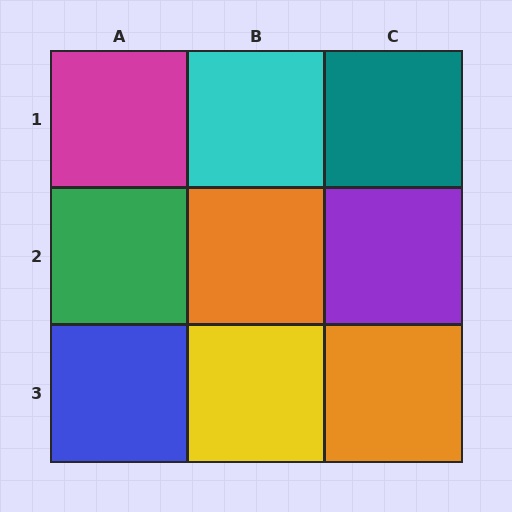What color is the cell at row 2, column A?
Green.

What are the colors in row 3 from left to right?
Blue, yellow, orange.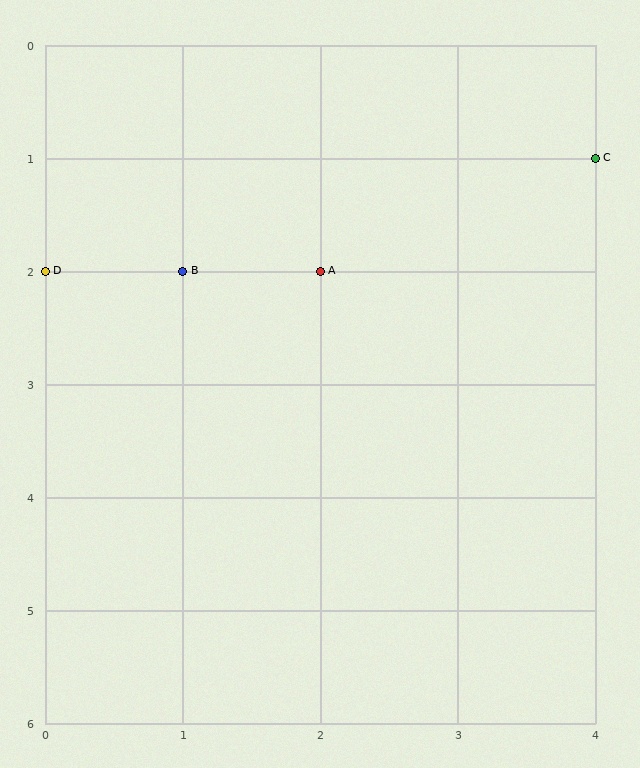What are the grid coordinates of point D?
Point D is at grid coordinates (0, 2).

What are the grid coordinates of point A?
Point A is at grid coordinates (2, 2).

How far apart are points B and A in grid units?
Points B and A are 1 column apart.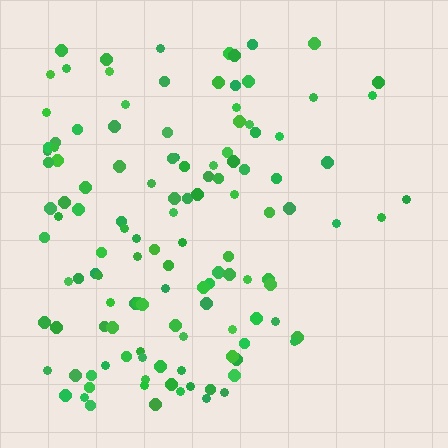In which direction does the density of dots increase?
From right to left, with the left side densest.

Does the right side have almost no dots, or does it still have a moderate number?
Still a moderate number, just noticeably fewer than the left.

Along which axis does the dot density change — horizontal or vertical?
Horizontal.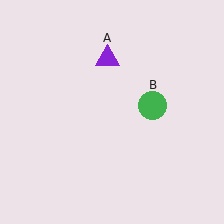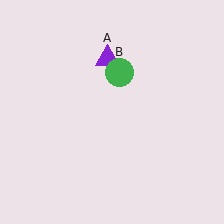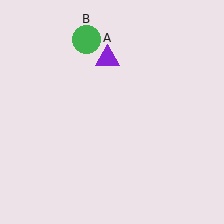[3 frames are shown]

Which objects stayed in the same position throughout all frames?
Purple triangle (object A) remained stationary.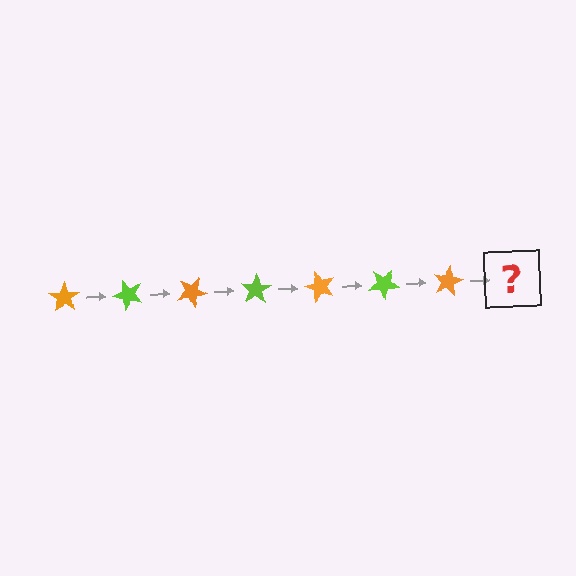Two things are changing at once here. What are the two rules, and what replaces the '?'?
The two rules are that it rotates 50 degrees each step and the color cycles through orange and lime. The '?' should be a lime star, rotated 350 degrees from the start.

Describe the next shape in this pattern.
It should be a lime star, rotated 350 degrees from the start.